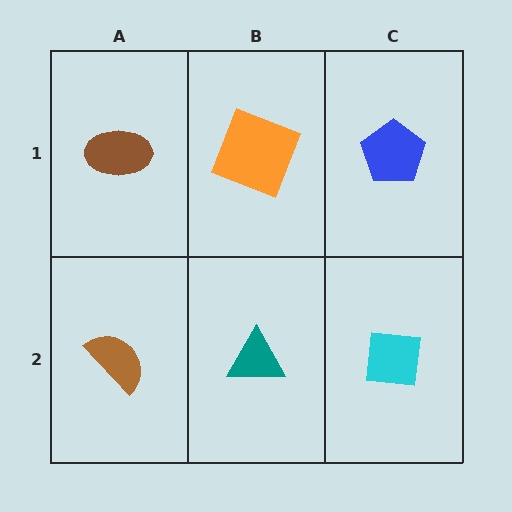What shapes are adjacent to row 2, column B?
An orange square (row 1, column B), a brown semicircle (row 2, column A), a cyan square (row 2, column C).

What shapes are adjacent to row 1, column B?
A teal triangle (row 2, column B), a brown ellipse (row 1, column A), a blue pentagon (row 1, column C).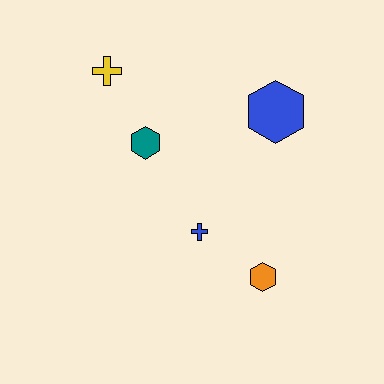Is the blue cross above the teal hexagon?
No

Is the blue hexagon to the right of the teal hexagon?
Yes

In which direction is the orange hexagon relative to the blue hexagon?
The orange hexagon is below the blue hexagon.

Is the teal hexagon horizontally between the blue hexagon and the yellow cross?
Yes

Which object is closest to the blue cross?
The orange hexagon is closest to the blue cross.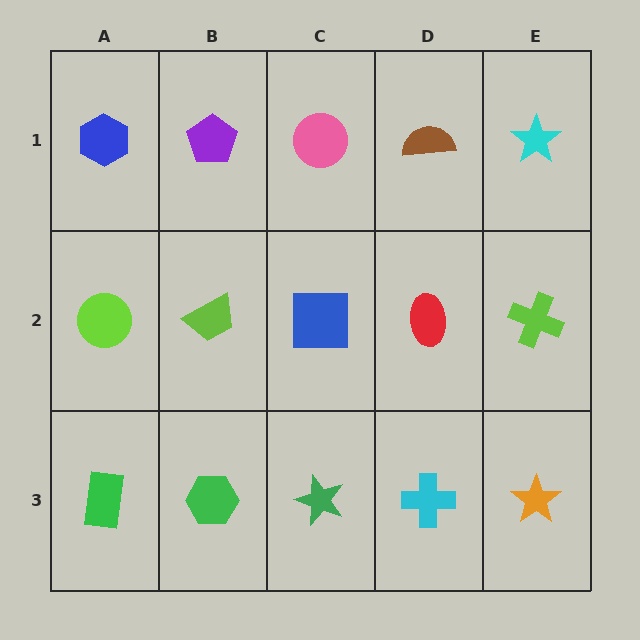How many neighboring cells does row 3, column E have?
2.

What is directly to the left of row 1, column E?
A brown semicircle.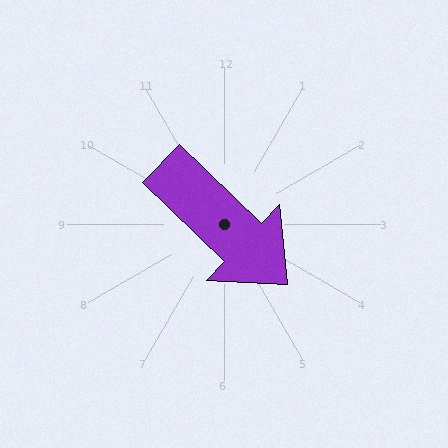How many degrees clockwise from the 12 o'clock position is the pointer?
Approximately 134 degrees.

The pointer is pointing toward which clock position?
Roughly 4 o'clock.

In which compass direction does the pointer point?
Southeast.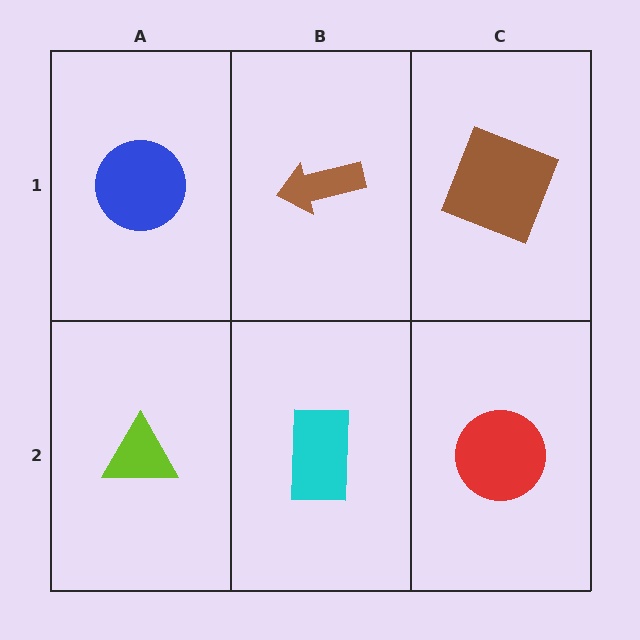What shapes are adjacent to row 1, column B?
A cyan rectangle (row 2, column B), a blue circle (row 1, column A), a brown square (row 1, column C).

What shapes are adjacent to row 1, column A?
A lime triangle (row 2, column A), a brown arrow (row 1, column B).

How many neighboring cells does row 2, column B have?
3.